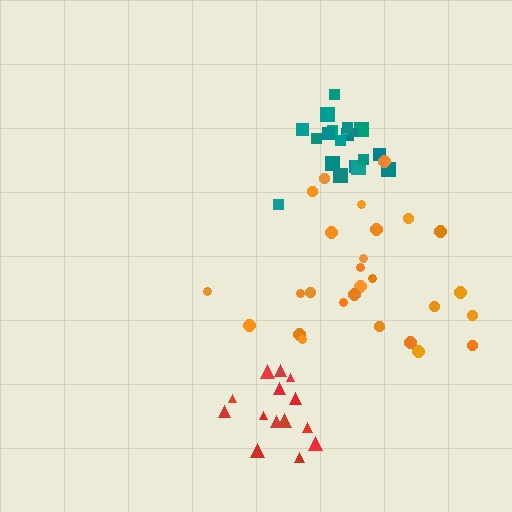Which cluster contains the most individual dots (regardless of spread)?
Orange (27).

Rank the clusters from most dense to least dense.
teal, red, orange.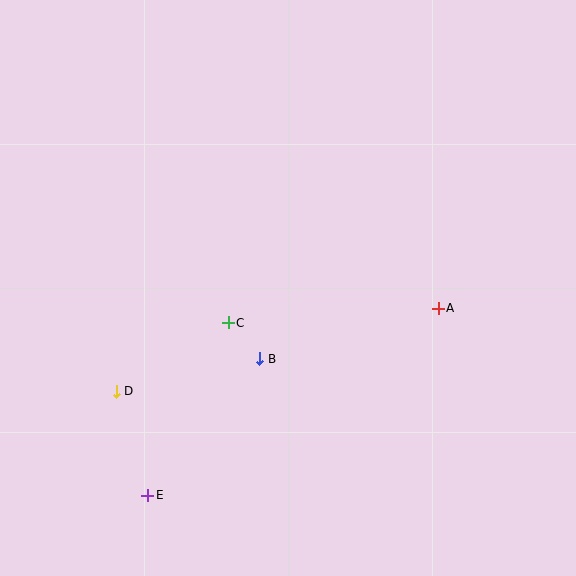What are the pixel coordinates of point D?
Point D is at (116, 391).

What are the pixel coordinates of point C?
Point C is at (228, 323).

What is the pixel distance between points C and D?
The distance between C and D is 131 pixels.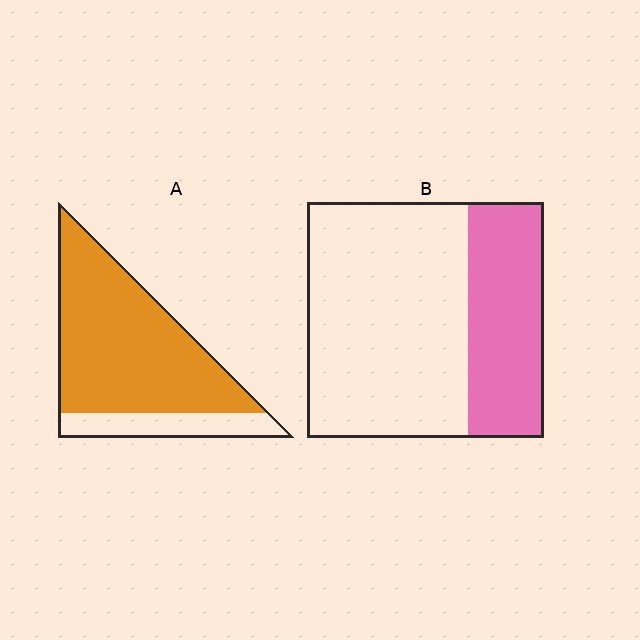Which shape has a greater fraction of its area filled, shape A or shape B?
Shape A.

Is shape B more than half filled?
No.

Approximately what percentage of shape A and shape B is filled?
A is approximately 80% and B is approximately 30%.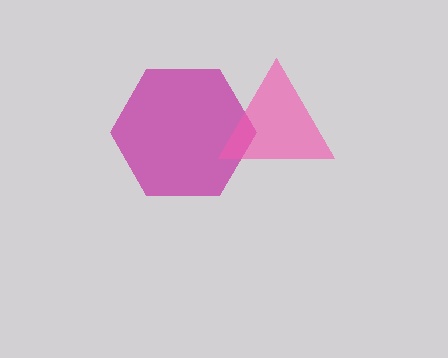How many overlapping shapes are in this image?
There are 2 overlapping shapes in the image.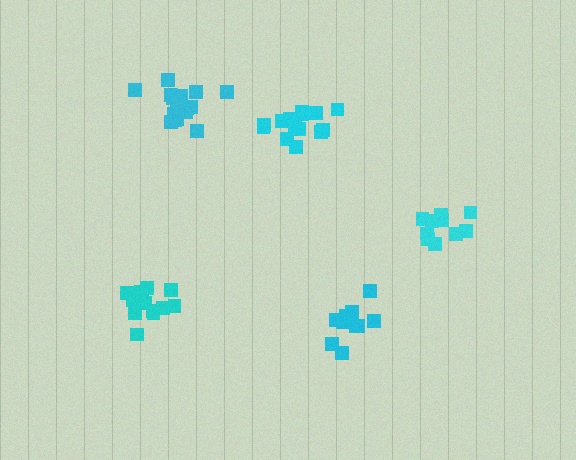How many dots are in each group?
Group 1: 15 dots, Group 2: 15 dots, Group 3: 16 dots, Group 4: 10 dots, Group 5: 10 dots (66 total).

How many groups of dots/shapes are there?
There are 5 groups.